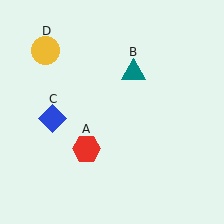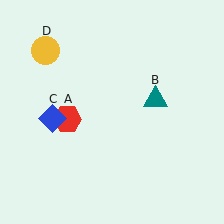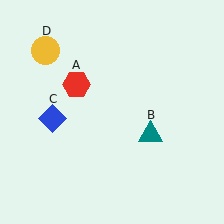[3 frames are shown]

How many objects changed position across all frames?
2 objects changed position: red hexagon (object A), teal triangle (object B).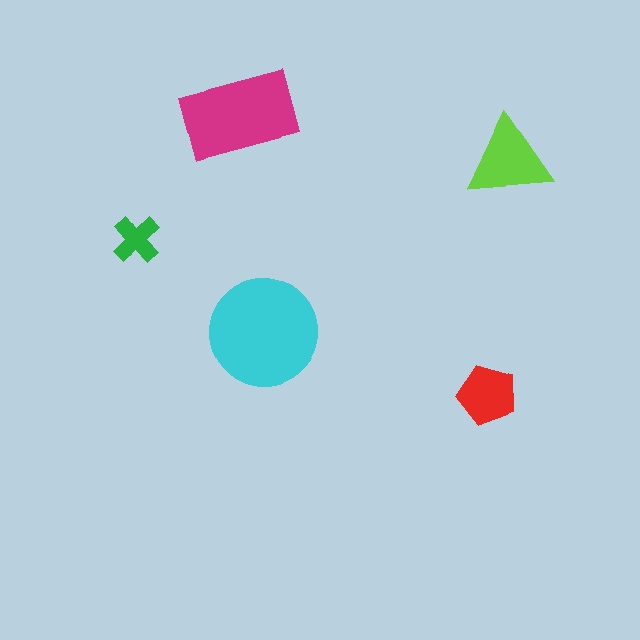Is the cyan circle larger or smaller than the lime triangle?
Larger.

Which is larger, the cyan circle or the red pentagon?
The cyan circle.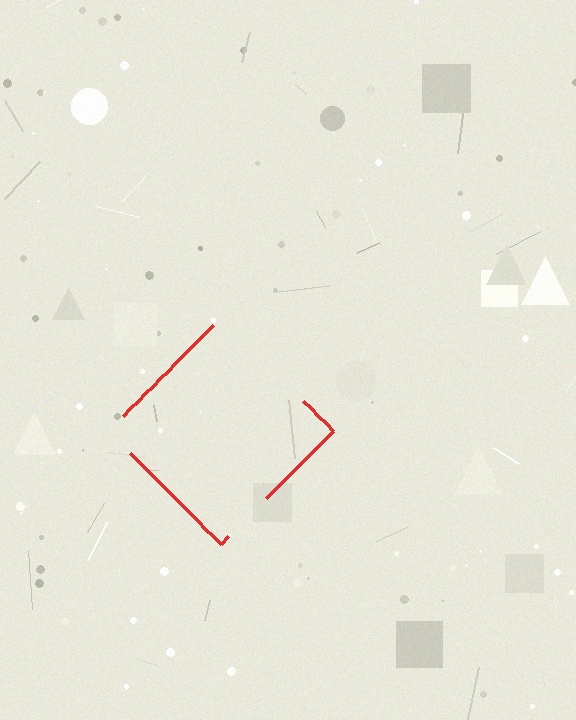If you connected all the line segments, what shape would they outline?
They would outline a diamond.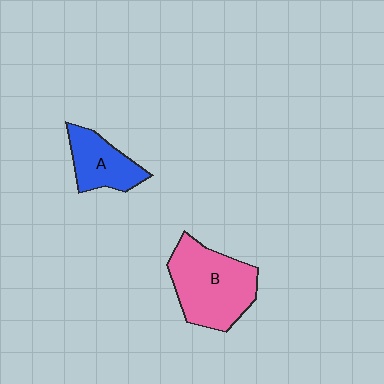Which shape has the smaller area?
Shape A (blue).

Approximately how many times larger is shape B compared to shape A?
Approximately 1.8 times.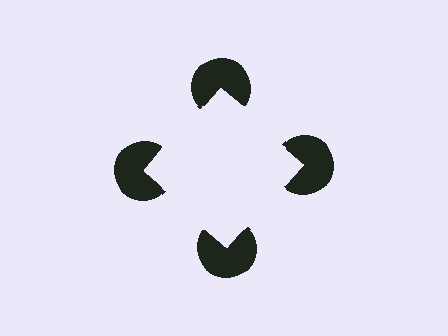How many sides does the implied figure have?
4 sides.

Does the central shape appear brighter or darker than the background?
It typically appears slightly brighter than the background, even though no actual brightness change is drawn.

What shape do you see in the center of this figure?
An illusory square — its edges are inferred from the aligned wedge cuts in the pac-man discs, not physically drawn.